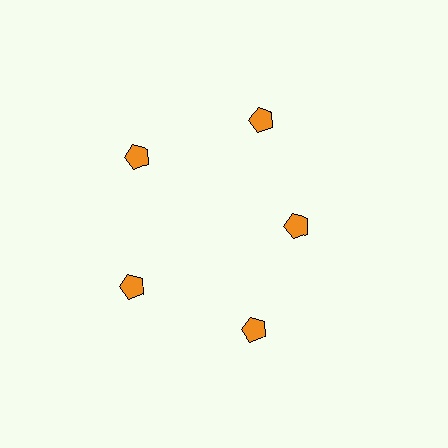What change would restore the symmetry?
The symmetry would be restored by moving it outward, back onto the ring so that all 5 pentagons sit at equal angles and equal distance from the center.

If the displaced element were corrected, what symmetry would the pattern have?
It would have 5-fold rotational symmetry — the pattern would map onto itself every 72 degrees.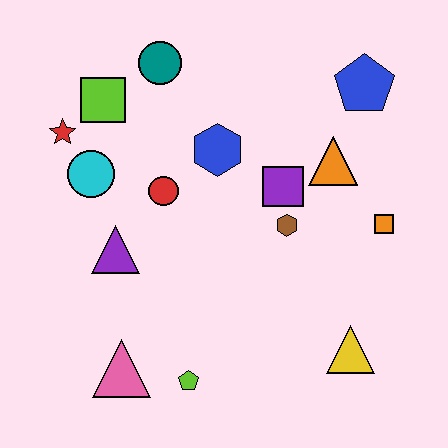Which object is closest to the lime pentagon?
The pink triangle is closest to the lime pentagon.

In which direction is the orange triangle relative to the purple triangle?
The orange triangle is to the right of the purple triangle.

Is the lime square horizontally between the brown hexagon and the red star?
Yes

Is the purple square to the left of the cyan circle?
No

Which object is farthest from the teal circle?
The yellow triangle is farthest from the teal circle.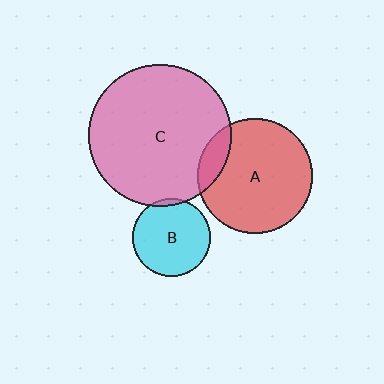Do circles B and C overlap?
Yes.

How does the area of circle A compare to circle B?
Approximately 2.2 times.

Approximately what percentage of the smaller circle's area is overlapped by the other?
Approximately 5%.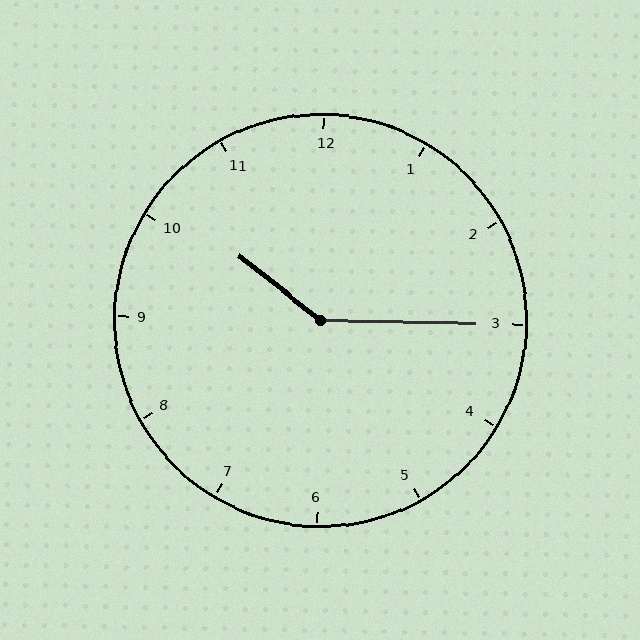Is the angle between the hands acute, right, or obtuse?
It is obtuse.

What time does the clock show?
10:15.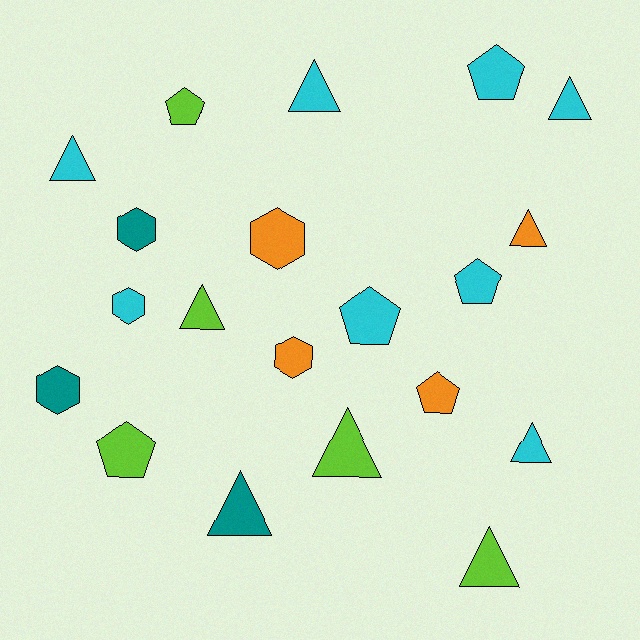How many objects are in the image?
There are 20 objects.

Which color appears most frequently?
Cyan, with 8 objects.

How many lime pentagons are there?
There are 2 lime pentagons.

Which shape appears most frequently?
Triangle, with 9 objects.